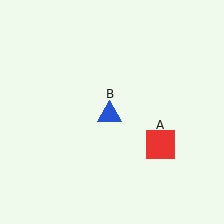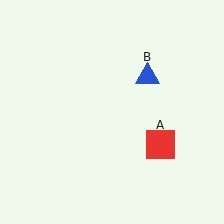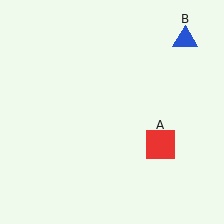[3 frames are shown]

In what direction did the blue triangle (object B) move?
The blue triangle (object B) moved up and to the right.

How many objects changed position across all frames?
1 object changed position: blue triangle (object B).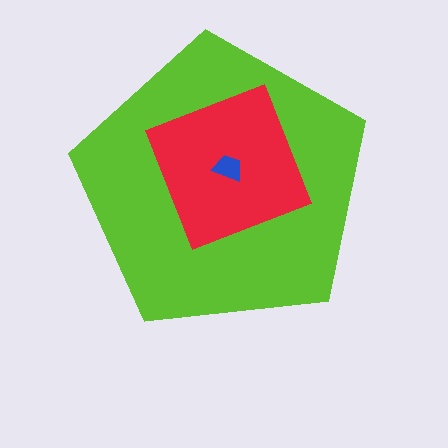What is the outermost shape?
The lime pentagon.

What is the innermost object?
The blue trapezoid.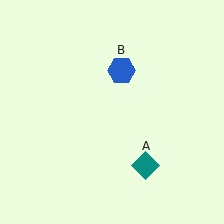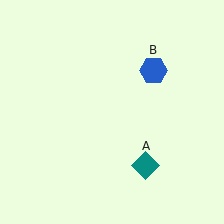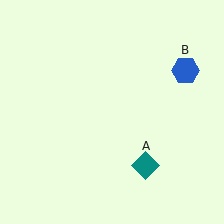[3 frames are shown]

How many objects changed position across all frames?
1 object changed position: blue hexagon (object B).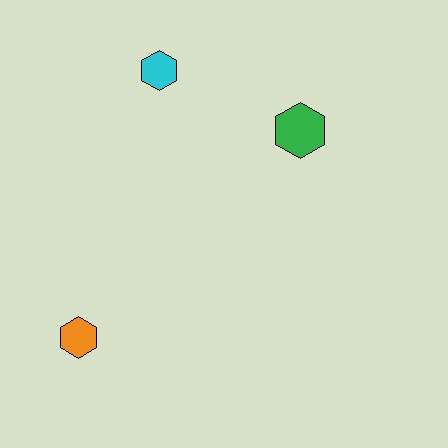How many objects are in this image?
There are 3 objects.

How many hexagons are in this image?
There are 3 hexagons.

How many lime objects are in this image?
There are no lime objects.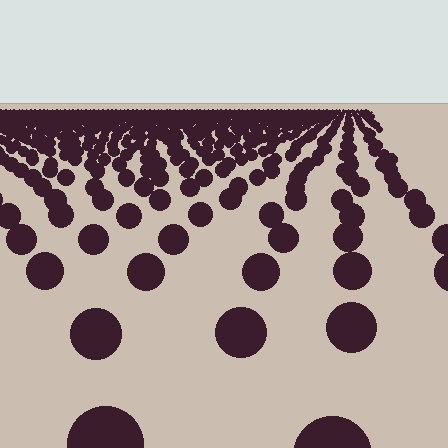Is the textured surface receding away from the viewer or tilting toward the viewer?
The surface is receding away from the viewer. Texture elements get smaller and denser toward the top.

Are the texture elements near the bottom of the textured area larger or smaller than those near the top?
Larger. Near the bottom, elements are closer to the viewer and appear at a bigger on-screen size.